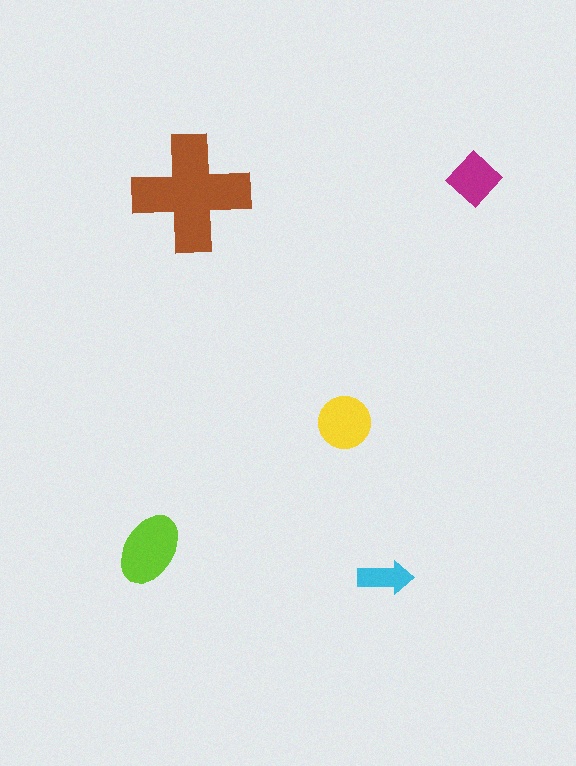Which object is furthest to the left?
The lime ellipse is leftmost.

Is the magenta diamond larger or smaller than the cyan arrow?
Larger.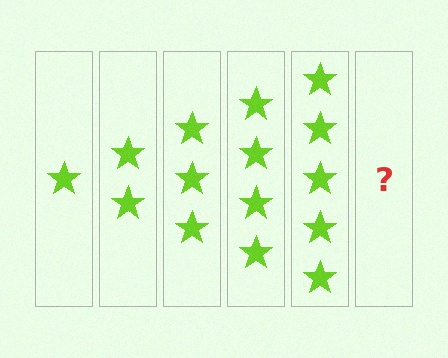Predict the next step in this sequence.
The next step is 6 stars.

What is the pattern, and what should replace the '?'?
The pattern is that each step adds one more star. The '?' should be 6 stars.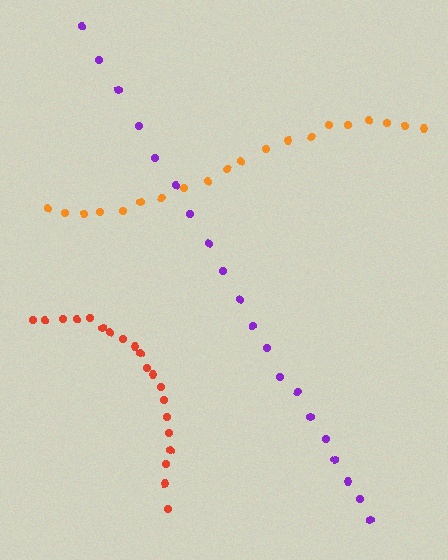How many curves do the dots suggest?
There are 3 distinct paths.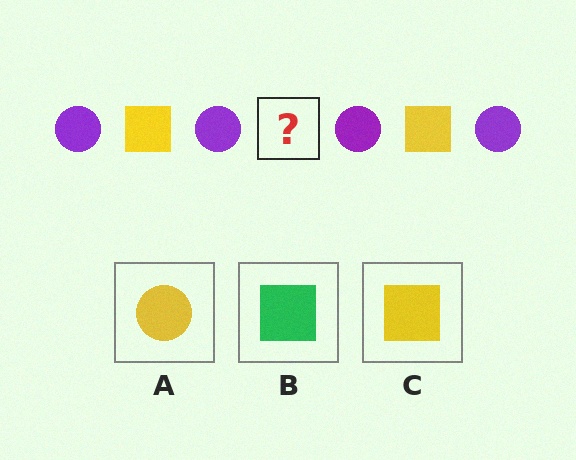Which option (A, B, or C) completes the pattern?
C.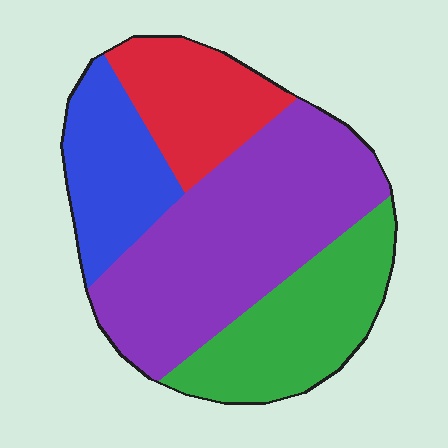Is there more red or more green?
Green.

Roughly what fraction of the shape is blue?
Blue covers roughly 15% of the shape.